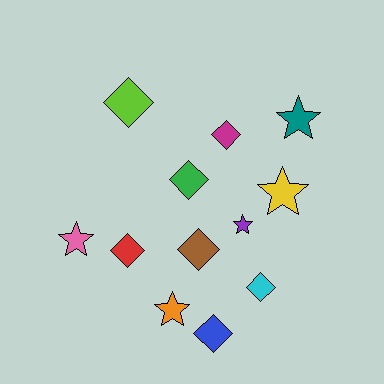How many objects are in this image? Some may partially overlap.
There are 12 objects.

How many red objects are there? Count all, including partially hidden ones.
There is 1 red object.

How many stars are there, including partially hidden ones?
There are 5 stars.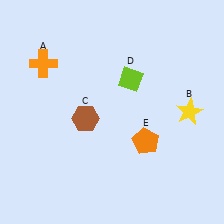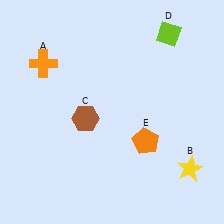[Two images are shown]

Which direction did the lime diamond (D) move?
The lime diamond (D) moved up.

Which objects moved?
The objects that moved are: the yellow star (B), the lime diamond (D).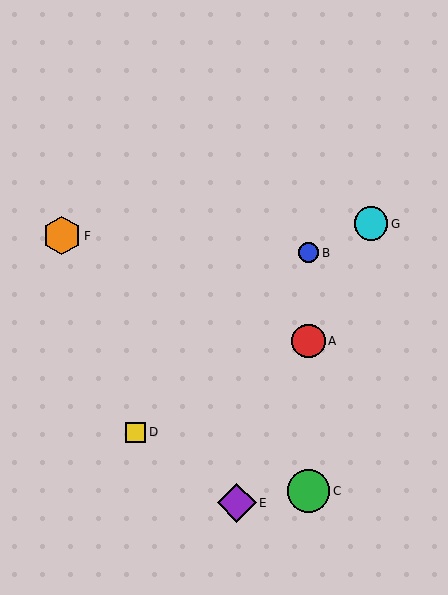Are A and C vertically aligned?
Yes, both are at x≈308.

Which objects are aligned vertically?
Objects A, B, C are aligned vertically.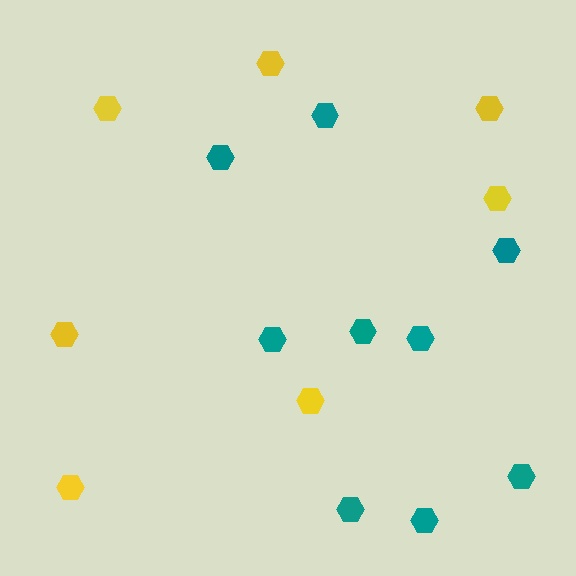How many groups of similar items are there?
There are 2 groups: one group of yellow hexagons (7) and one group of teal hexagons (9).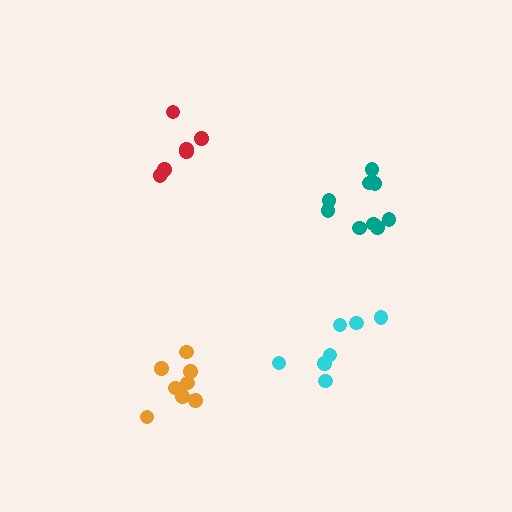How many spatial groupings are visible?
There are 4 spatial groupings.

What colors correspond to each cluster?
The clusters are colored: teal, red, cyan, orange.